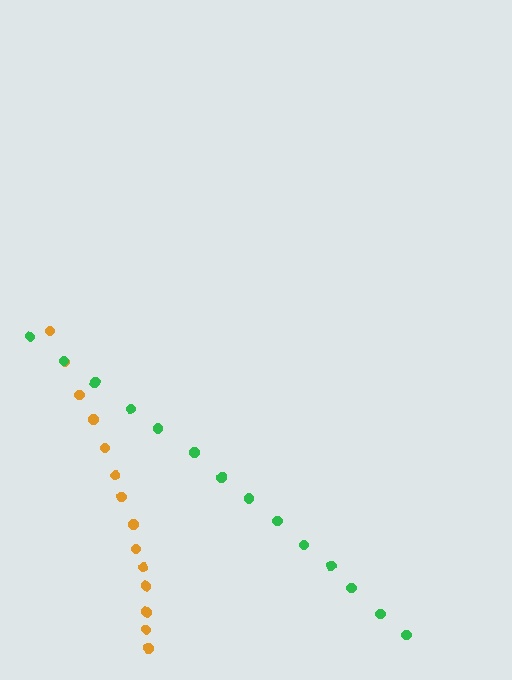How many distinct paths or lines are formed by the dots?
There are 2 distinct paths.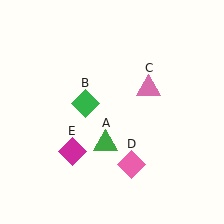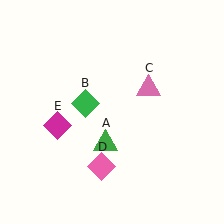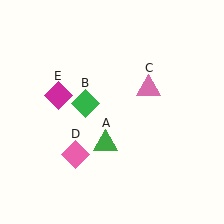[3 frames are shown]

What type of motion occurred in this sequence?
The pink diamond (object D), magenta diamond (object E) rotated clockwise around the center of the scene.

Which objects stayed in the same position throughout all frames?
Green triangle (object A) and green diamond (object B) and pink triangle (object C) remained stationary.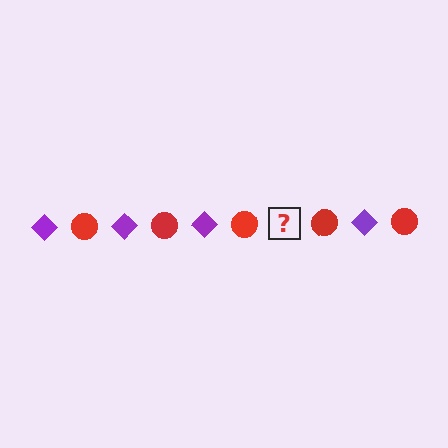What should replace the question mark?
The question mark should be replaced with a purple diamond.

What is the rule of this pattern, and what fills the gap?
The rule is that the pattern alternates between purple diamond and red circle. The gap should be filled with a purple diamond.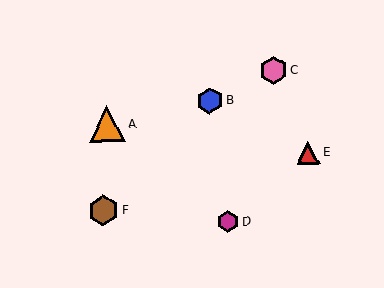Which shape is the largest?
The orange triangle (labeled A) is the largest.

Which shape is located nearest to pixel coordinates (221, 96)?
The blue hexagon (labeled B) at (210, 101) is nearest to that location.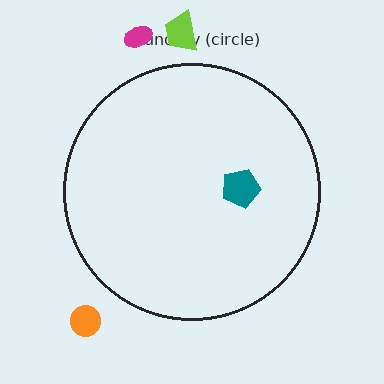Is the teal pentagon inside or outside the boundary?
Inside.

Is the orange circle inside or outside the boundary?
Outside.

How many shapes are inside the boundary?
1 inside, 3 outside.